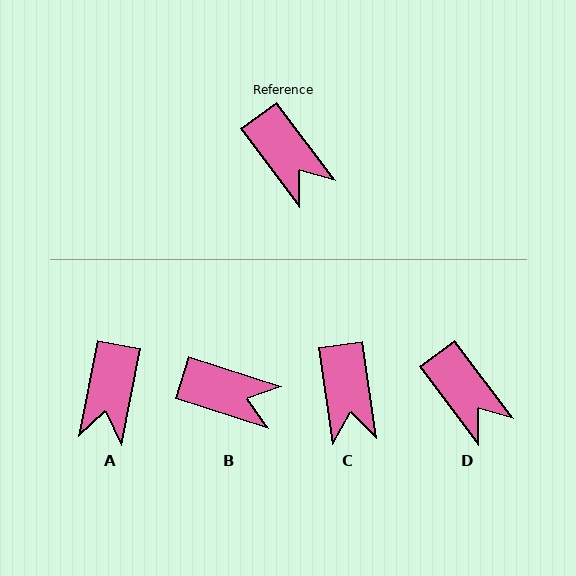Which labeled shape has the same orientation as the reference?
D.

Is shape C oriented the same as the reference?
No, it is off by about 29 degrees.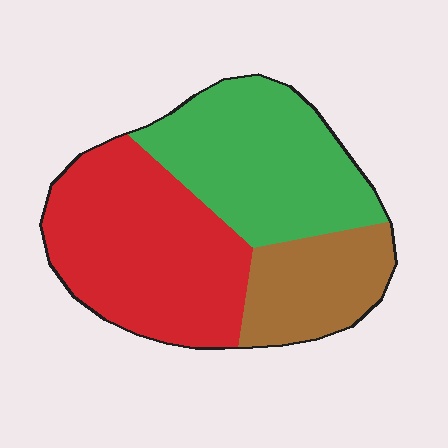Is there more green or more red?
Red.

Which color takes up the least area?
Brown, at roughly 20%.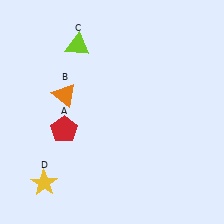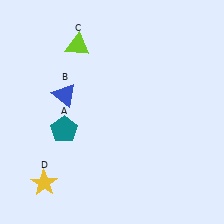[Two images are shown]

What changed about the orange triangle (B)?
In Image 1, B is orange. In Image 2, it changed to blue.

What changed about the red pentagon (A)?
In Image 1, A is red. In Image 2, it changed to teal.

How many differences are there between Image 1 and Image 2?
There are 2 differences between the two images.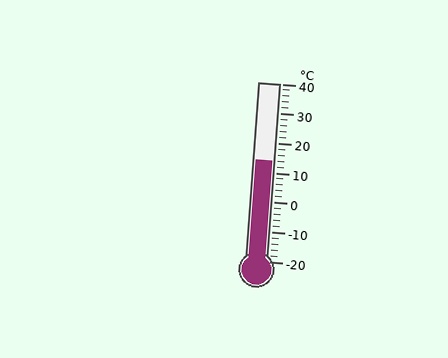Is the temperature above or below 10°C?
The temperature is above 10°C.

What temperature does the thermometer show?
The thermometer shows approximately 14°C.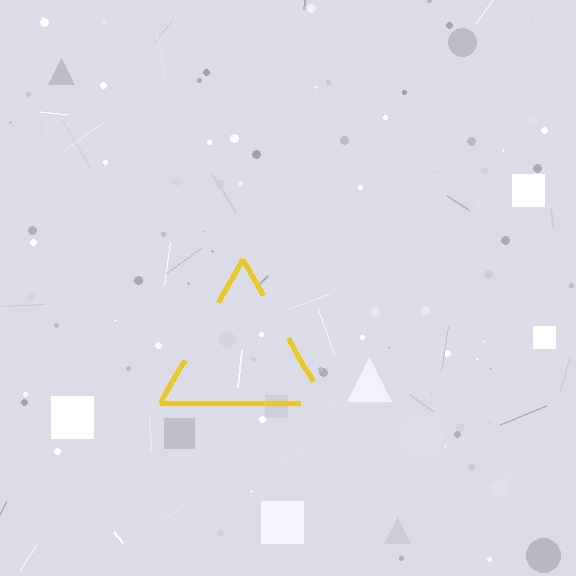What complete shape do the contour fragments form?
The contour fragments form a triangle.